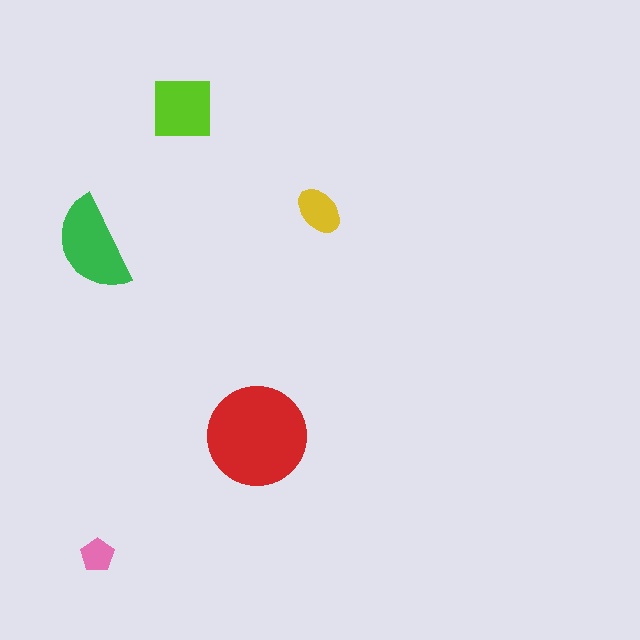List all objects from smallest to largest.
The pink pentagon, the yellow ellipse, the lime square, the green semicircle, the red circle.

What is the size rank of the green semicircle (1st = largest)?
2nd.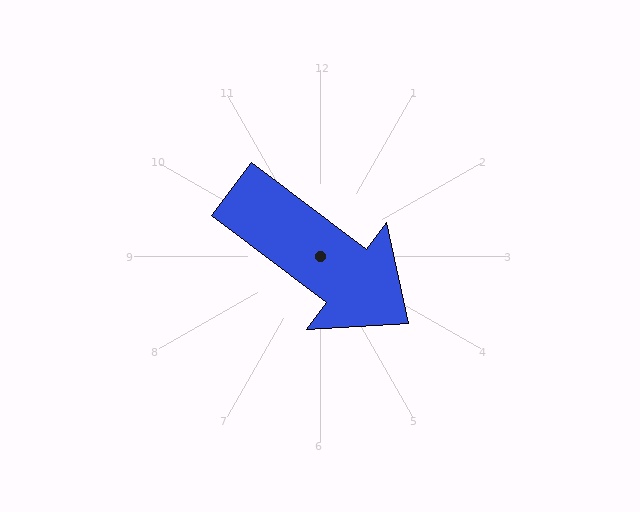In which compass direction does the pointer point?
Southeast.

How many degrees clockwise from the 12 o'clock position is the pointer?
Approximately 127 degrees.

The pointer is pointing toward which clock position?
Roughly 4 o'clock.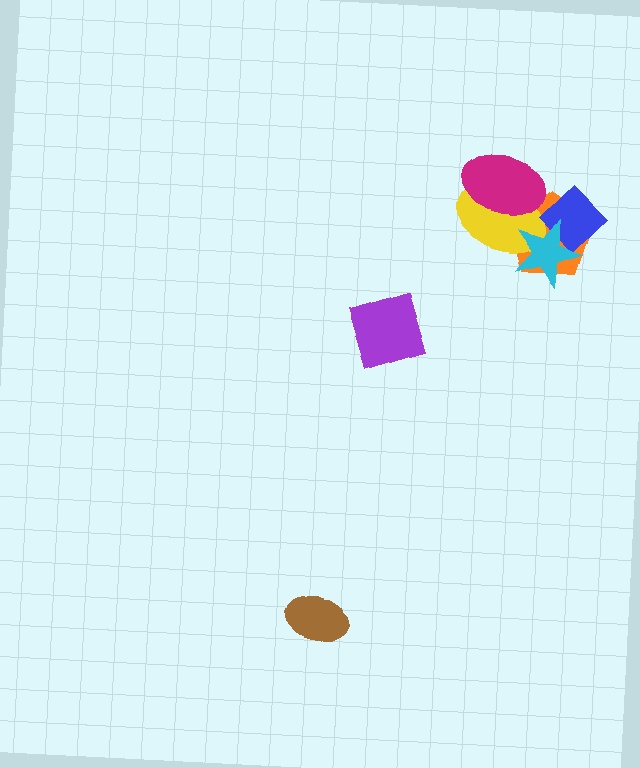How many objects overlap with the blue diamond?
3 objects overlap with the blue diamond.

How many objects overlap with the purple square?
0 objects overlap with the purple square.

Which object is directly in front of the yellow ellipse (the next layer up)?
The blue diamond is directly in front of the yellow ellipse.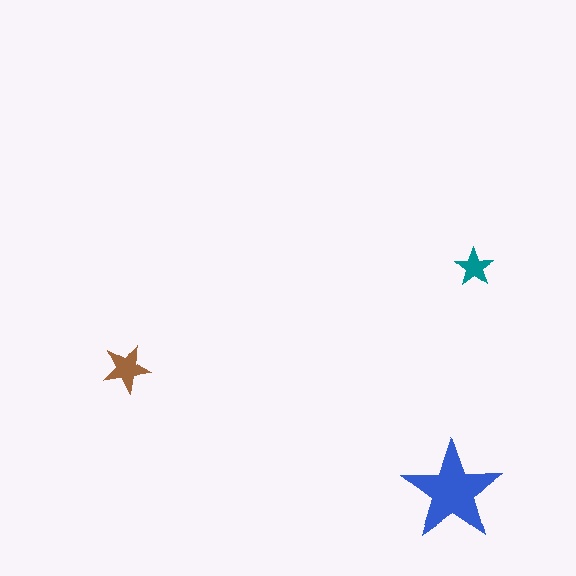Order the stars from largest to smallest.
the blue one, the brown one, the teal one.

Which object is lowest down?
The blue star is bottommost.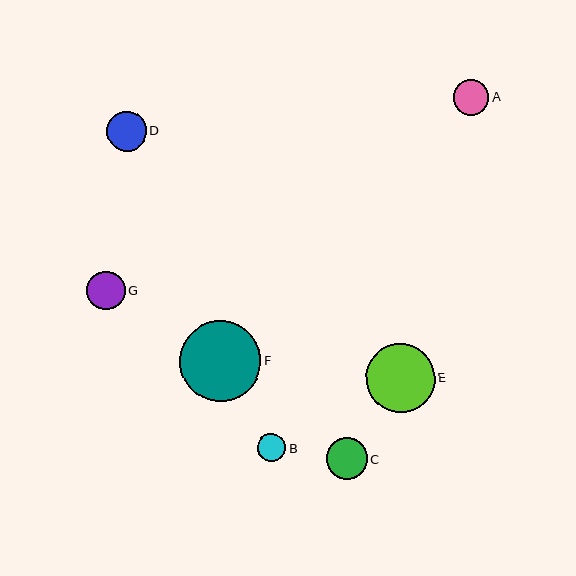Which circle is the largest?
Circle F is the largest with a size of approximately 81 pixels.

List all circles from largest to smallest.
From largest to smallest: F, E, C, D, G, A, B.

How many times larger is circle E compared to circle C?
Circle E is approximately 1.7 times the size of circle C.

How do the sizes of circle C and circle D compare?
Circle C and circle D are approximately the same size.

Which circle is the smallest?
Circle B is the smallest with a size of approximately 29 pixels.